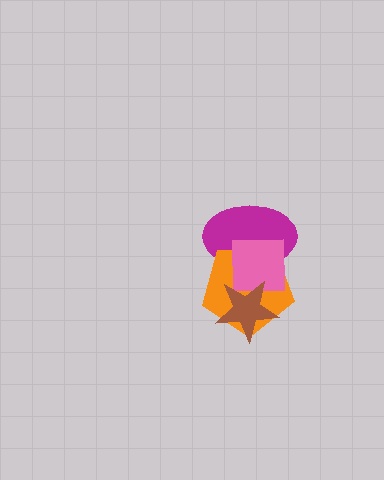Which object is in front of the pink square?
The brown star is in front of the pink square.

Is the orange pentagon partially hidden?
Yes, it is partially covered by another shape.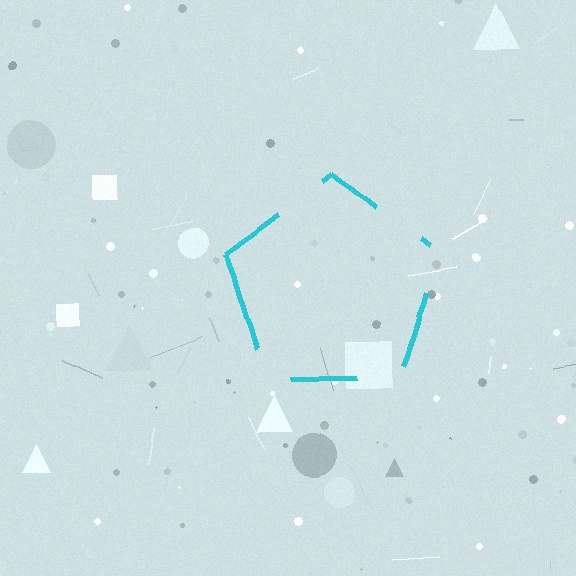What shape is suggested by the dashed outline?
The dashed outline suggests a pentagon.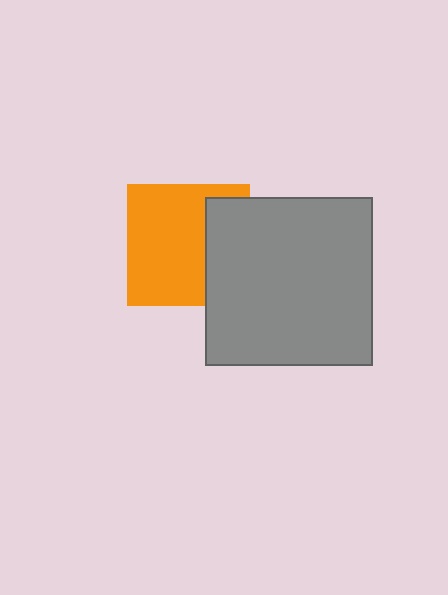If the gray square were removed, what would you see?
You would see the complete orange square.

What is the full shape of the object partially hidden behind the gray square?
The partially hidden object is an orange square.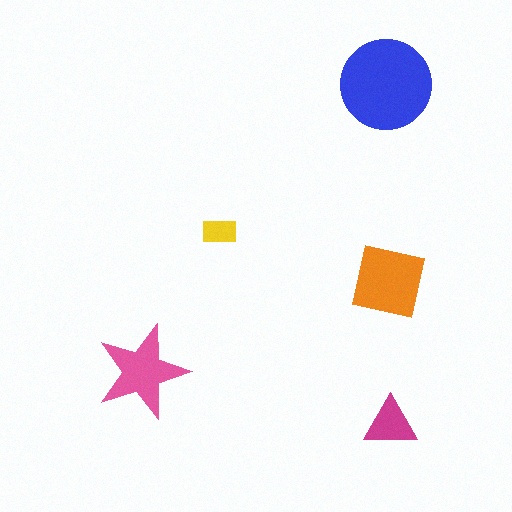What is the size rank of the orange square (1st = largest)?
2nd.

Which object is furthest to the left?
The pink star is leftmost.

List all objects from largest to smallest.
The blue circle, the orange square, the pink star, the magenta triangle, the yellow rectangle.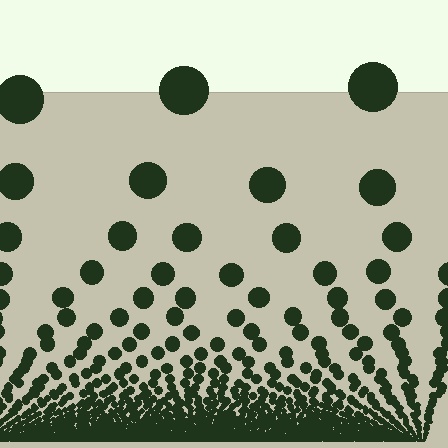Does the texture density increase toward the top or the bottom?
Density increases toward the bottom.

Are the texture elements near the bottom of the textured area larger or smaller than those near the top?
Smaller. The gradient is inverted — elements near the bottom are smaller and denser.